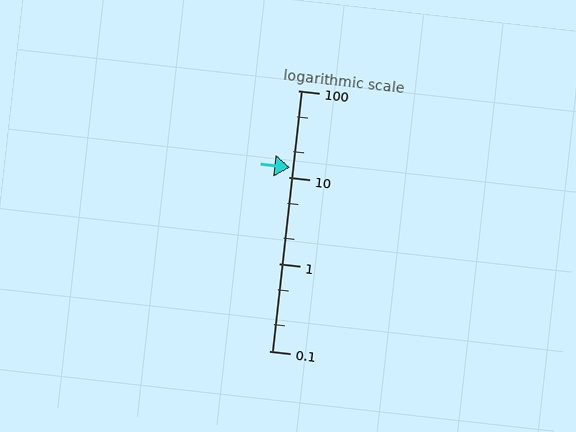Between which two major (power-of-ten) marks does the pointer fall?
The pointer is between 10 and 100.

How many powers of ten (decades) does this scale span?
The scale spans 3 decades, from 0.1 to 100.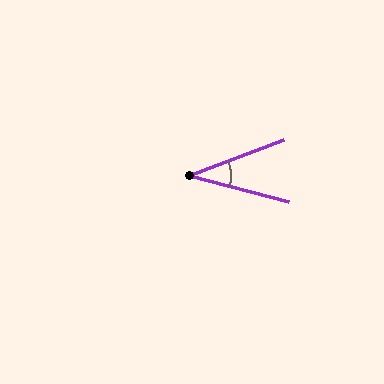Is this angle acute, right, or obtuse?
It is acute.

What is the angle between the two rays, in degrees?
Approximately 35 degrees.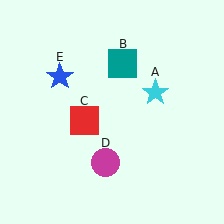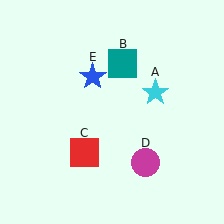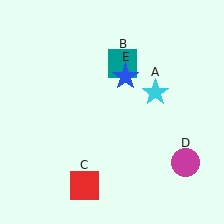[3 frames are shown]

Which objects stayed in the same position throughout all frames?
Cyan star (object A) and teal square (object B) remained stationary.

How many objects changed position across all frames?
3 objects changed position: red square (object C), magenta circle (object D), blue star (object E).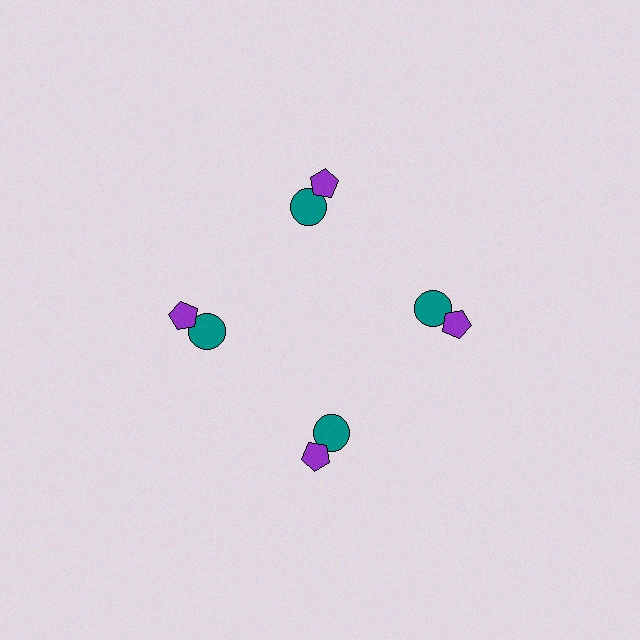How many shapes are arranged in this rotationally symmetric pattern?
There are 8 shapes, arranged in 4 groups of 2.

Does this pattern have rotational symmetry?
Yes, this pattern has 4-fold rotational symmetry. It looks the same after rotating 90 degrees around the center.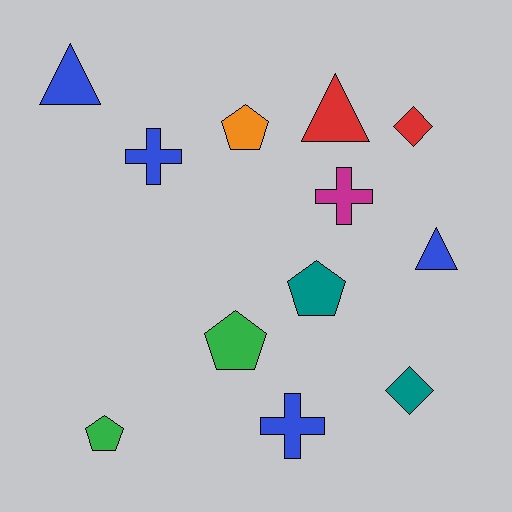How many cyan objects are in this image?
There are no cyan objects.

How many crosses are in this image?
There are 3 crosses.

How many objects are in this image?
There are 12 objects.